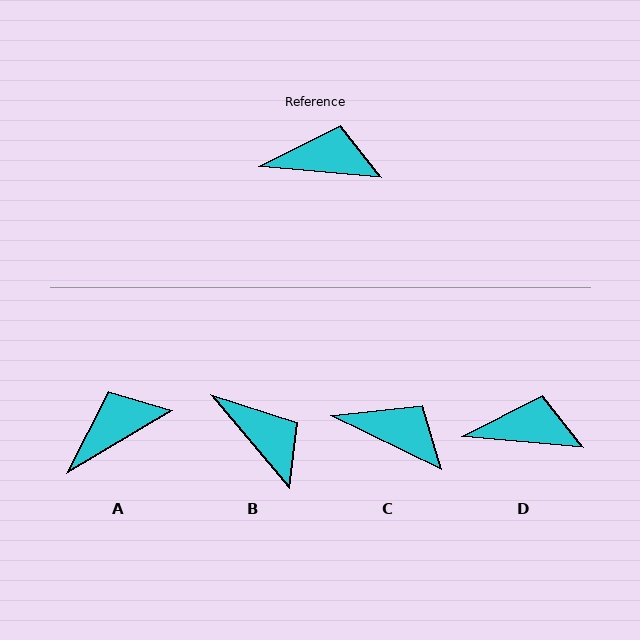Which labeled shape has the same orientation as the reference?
D.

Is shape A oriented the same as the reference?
No, it is off by about 36 degrees.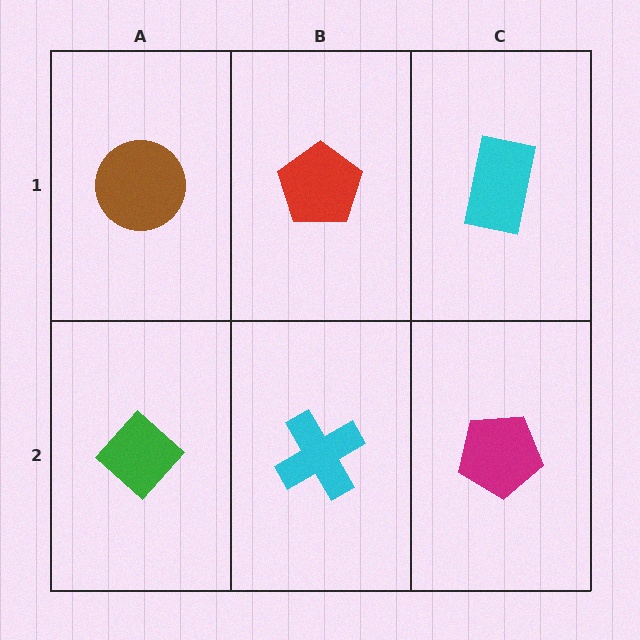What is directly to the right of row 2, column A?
A cyan cross.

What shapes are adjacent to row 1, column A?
A green diamond (row 2, column A), a red pentagon (row 1, column B).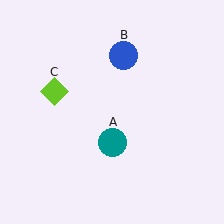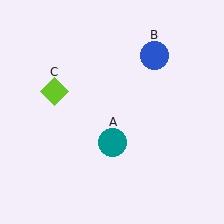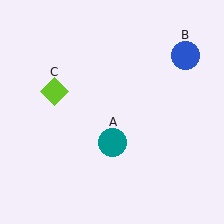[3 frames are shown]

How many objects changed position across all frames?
1 object changed position: blue circle (object B).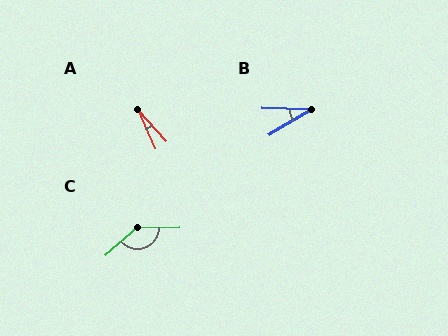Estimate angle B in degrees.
Approximately 34 degrees.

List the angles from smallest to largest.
A (19°), B (34°), C (140°).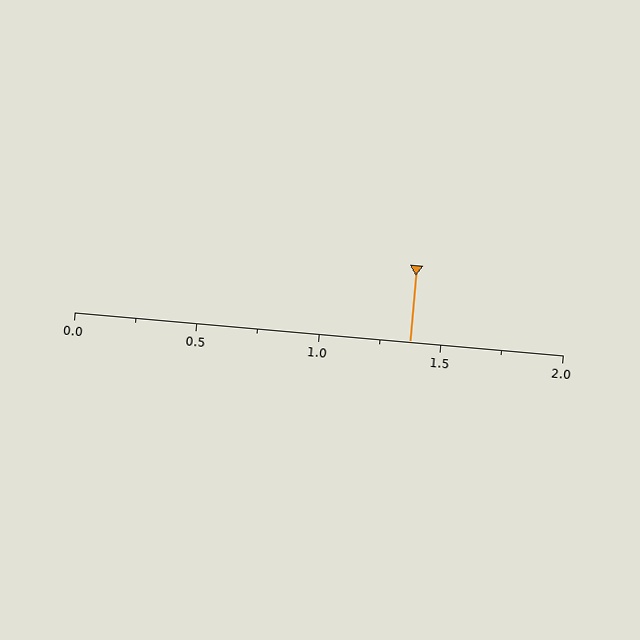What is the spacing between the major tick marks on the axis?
The major ticks are spaced 0.5 apart.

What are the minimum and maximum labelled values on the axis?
The axis runs from 0.0 to 2.0.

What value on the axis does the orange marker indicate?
The marker indicates approximately 1.38.